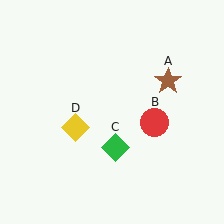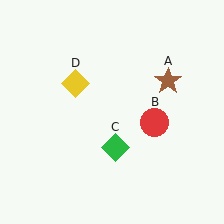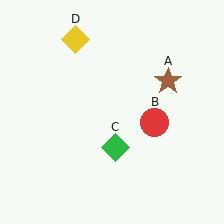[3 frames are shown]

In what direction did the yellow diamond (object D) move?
The yellow diamond (object D) moved up.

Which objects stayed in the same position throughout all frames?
Brown star (object A) and red circle (object B) and green diamond (object C) remained stationary.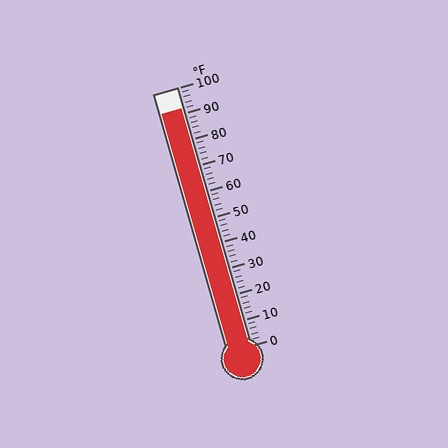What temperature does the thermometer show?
The thermometer shows approximately 92°F.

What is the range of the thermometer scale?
The thermometer scale ranges from 0°F to 100°F.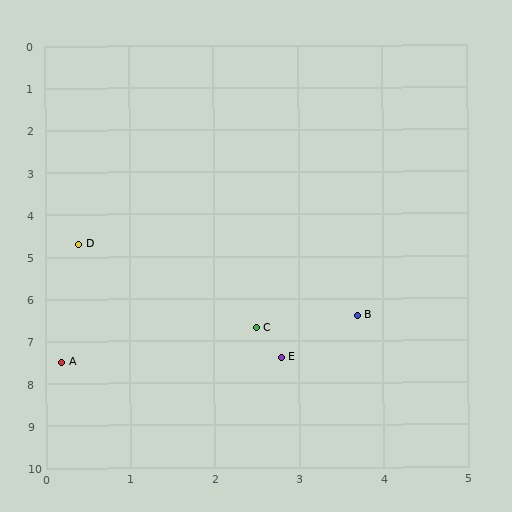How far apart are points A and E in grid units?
Points A and E are about 2.6 grid units apart.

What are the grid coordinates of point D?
Point D is at approximately (0.4, 4.7).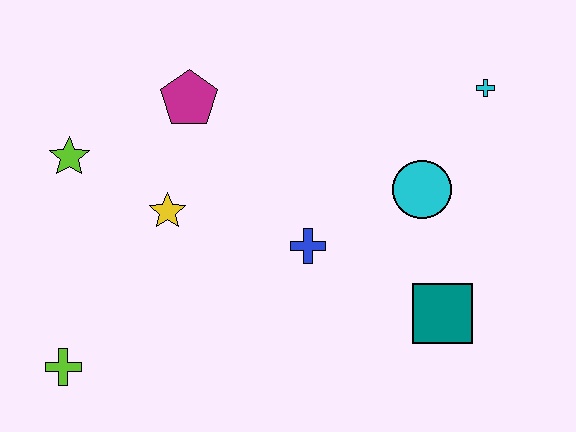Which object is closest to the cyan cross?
The cyan circle is closest to the cyan cross.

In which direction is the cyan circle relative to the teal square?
The cyan circle is above the teal square.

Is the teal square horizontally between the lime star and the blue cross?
No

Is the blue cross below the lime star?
Yes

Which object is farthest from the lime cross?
The cyan cross is farthest from the lime cross.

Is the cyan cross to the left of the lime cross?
No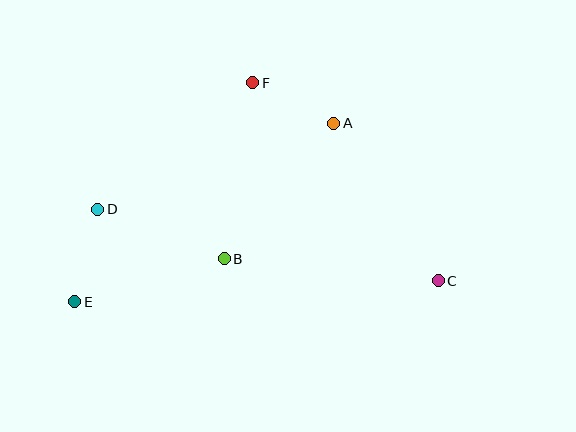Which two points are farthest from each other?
Points C and E are farthest from each other.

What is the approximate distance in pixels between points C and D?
The distance between C and D is approximately 348 pixels.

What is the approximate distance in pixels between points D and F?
The distance between D and F is approximately 200 pixels.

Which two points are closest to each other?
Points A and F are closest to each other.